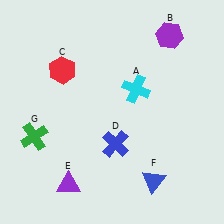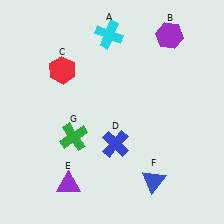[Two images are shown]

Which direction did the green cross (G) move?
The green cross (G) moved right.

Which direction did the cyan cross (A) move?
The cyan cross (A) moved up.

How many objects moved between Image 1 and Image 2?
2 objects moved between the two images.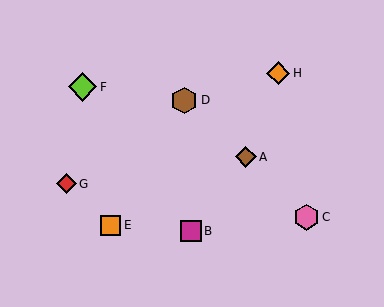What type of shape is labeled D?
Shape D is a brown hexagon.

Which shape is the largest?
The lime diamond (labeled F) is the largest.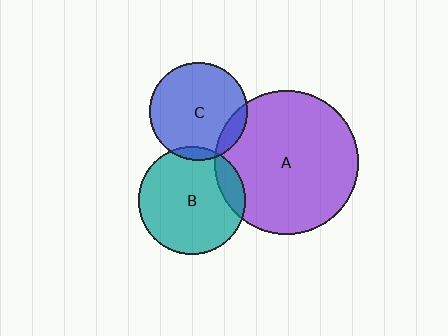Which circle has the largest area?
Circle A (purple).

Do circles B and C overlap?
Yes.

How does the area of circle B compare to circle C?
Approximately 1.2 times.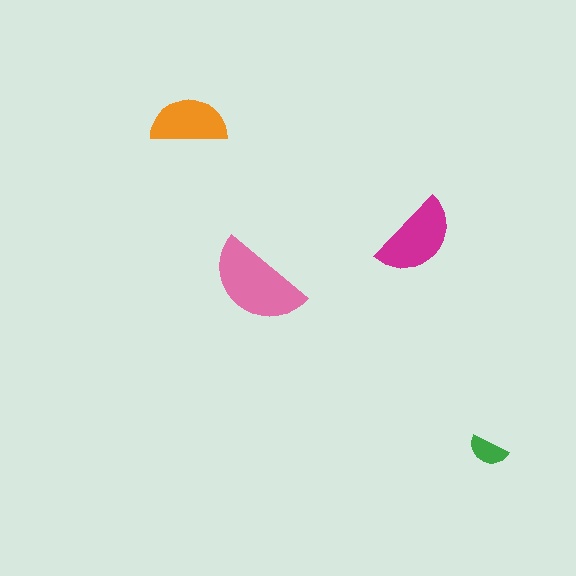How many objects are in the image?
There are 4 objects in the image.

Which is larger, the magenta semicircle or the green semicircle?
The magenta one.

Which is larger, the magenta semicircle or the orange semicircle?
The magenta one.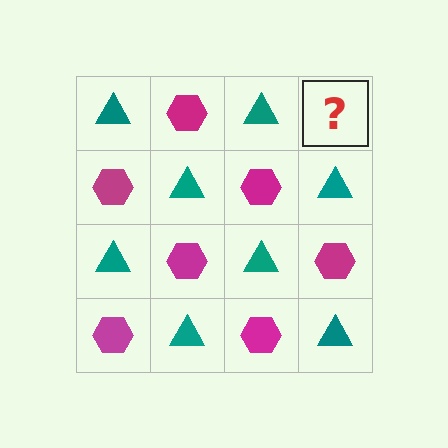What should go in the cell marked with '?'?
The missing cell should contain a magenta hexagon.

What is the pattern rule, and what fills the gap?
The rule is that it alternates teal triangle and magenta hexagon in a checkerboard pattern. The gap should be filled with a magenta hexagon.